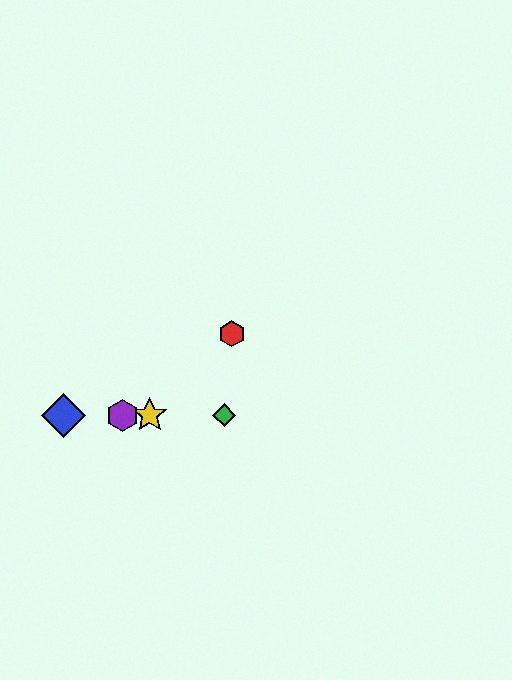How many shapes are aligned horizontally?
4 shapes (the blue diamond, the green diamond, the yellow star, the purple hexagon) are aligned horizontally.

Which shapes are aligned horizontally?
The blue diamond, the green diamond, the yellow star, the purple hexagon are aligned horizontally.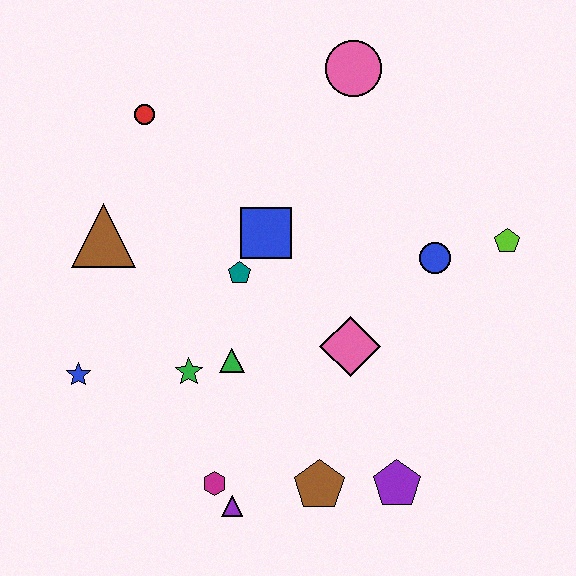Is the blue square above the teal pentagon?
Yes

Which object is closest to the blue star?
The green star is closest to the blue star.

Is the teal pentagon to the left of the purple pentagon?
Yes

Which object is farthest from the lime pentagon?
The blue star is farthest from the lime pentagon.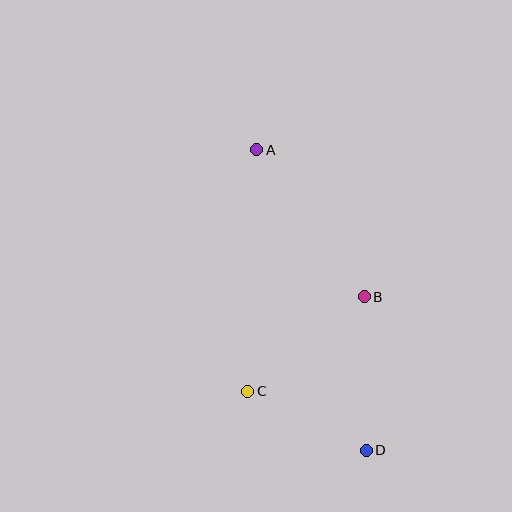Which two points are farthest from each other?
Points A and D are farthest from each other.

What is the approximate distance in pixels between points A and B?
The distance between A and B is approximately 182 pixels.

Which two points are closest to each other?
Points C and D are closest to each other.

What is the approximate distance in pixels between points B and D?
The distance between B and D is approximately 154 pixels.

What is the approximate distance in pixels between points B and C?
The distance between B and C is approximately 150 pixels.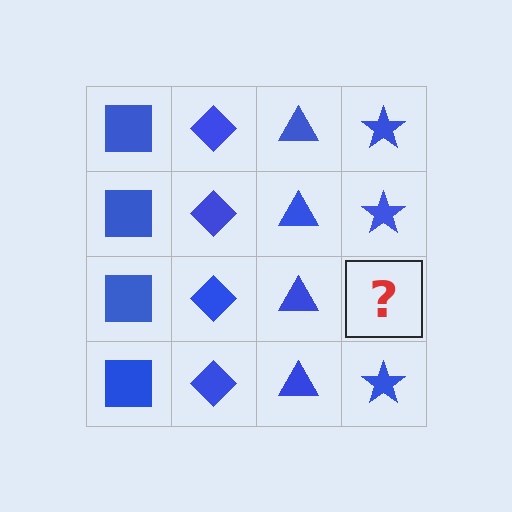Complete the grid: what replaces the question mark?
The question mark should be replaced with a blue star.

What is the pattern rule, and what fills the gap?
The rule is that each column has a consistent shape. The gap should be filled with a blue star.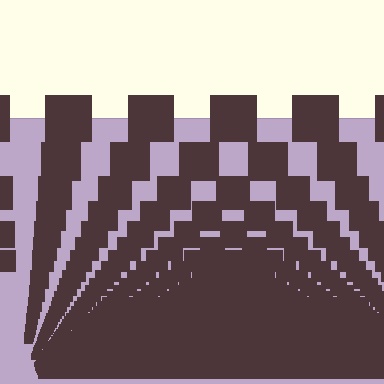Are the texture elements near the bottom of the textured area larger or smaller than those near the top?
Smaller. The gradient is inverted — elements near the bottom are smaller and denser.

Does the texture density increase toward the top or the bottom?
Density increases toward the bottom.